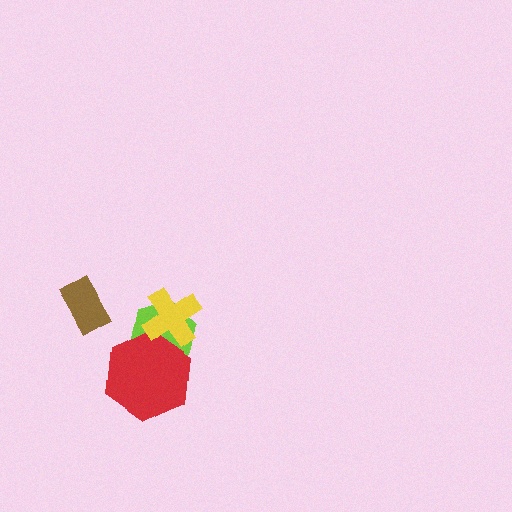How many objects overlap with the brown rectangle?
0 objects overlap with the brown rectangle.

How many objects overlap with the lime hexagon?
2 objects overlap with the lime hexagon.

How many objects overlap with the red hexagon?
2 objects overlap with the red hexagon.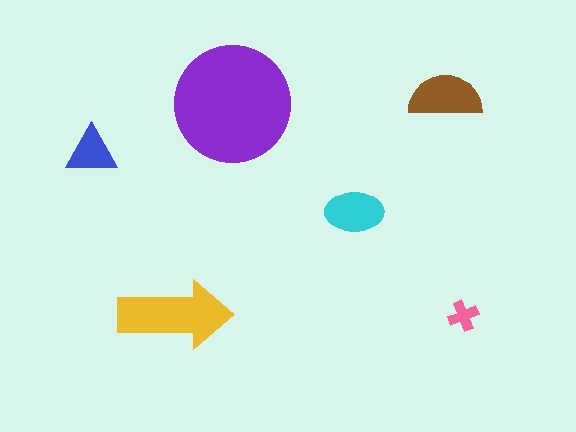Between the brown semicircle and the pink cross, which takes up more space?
The brown semicircle.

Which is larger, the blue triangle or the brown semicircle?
The brown semicircle.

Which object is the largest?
The purple circle.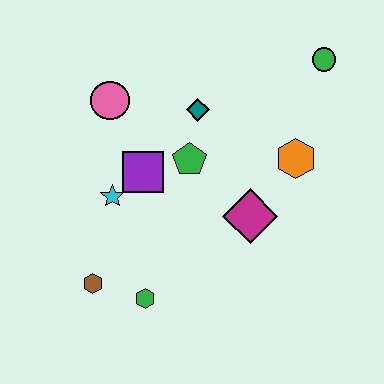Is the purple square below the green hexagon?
No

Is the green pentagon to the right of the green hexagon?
Yes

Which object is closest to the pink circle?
The purple square is closest to the pink circle.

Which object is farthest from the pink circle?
The green circle is farthest from the pink circle.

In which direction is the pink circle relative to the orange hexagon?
The pink circle is to the left of the orange hexagon.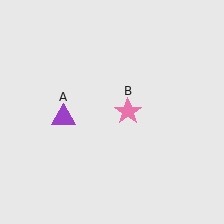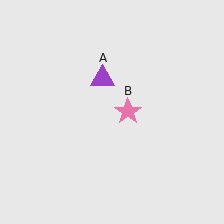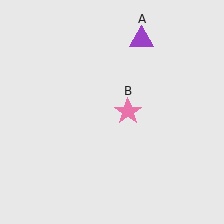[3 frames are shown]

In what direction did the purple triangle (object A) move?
The purple triangle (object A) moved up and to the right.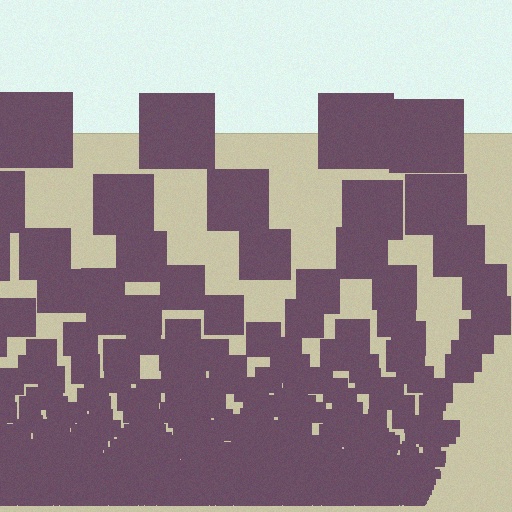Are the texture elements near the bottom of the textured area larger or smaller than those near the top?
Smaller. The gradient is inverted — elements near the bottom are smaller and denser.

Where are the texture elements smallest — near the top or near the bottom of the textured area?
Near the bottom.